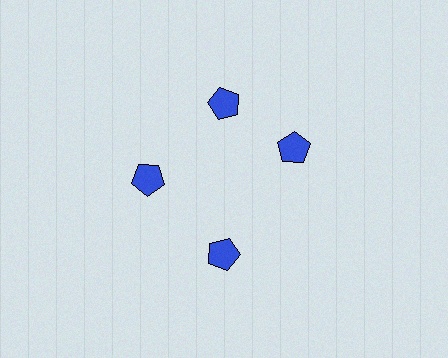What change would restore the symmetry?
The symmetry would be restored by rotating it back into even spacing with its neighbors so that all 4 pentagons sit at equal angles and equal distance from the center.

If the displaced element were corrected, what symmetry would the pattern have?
It would have 4-fold rotational symmetry — the pattern would map onto itself every 90 degrees.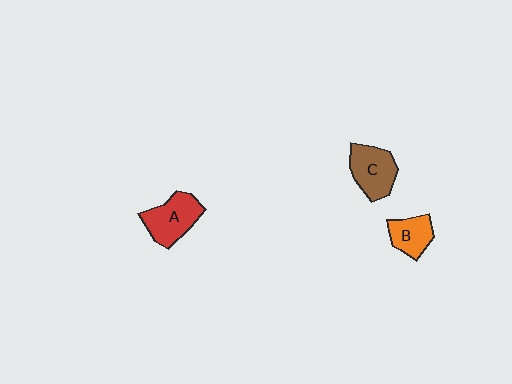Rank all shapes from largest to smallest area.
From largest to smallest: A (red), C (brown), B (orange).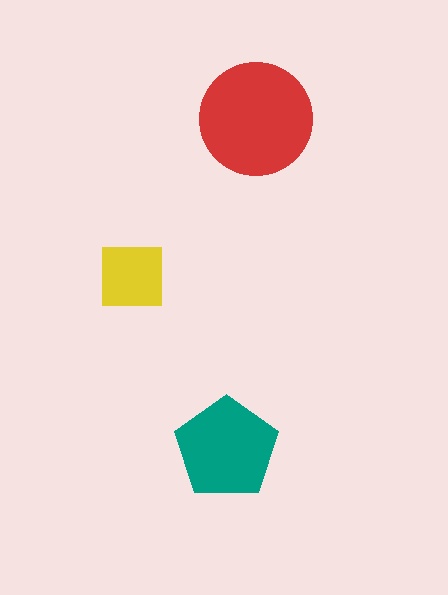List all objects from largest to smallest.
The red circle, the teal pentagon, the yellow square.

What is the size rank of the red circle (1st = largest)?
1st.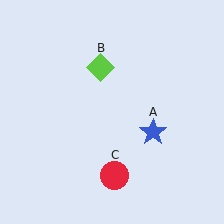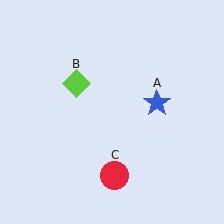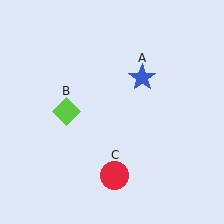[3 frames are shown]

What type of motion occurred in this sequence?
The blue star (object A), lime diamond (object B) rotated counterclockwise around the center of the scene.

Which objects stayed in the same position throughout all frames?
Red circle (object C) remained stationary.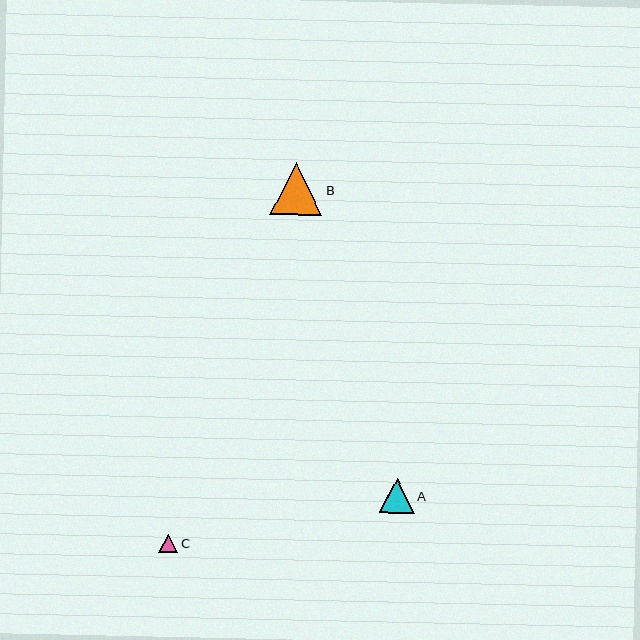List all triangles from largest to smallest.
From largest to smallest: B, A, C.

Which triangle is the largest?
Triangle B is the largest with a size of approximately 53 pixels.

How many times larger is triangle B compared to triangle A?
Triangle B is approximately 1.5 times the size of triangle A.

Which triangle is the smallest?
Triangle C is the smallest with a size of approximately 19 pixels.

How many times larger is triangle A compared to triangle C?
Triangle A is approximately 1.9 times the size of triangle C.